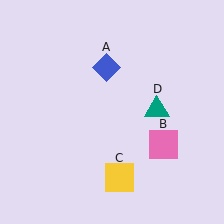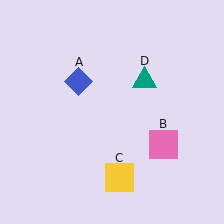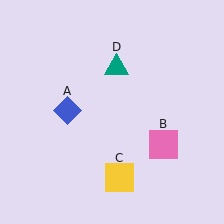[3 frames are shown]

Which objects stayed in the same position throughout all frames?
Pink square (object B) and yellow square (object C) remained stationary.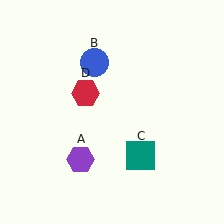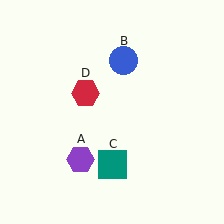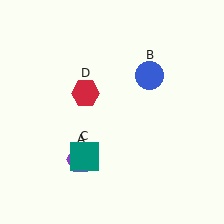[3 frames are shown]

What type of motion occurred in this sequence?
The blue circle (object B), teal square (object C) rotated clockwise around the center of the scene.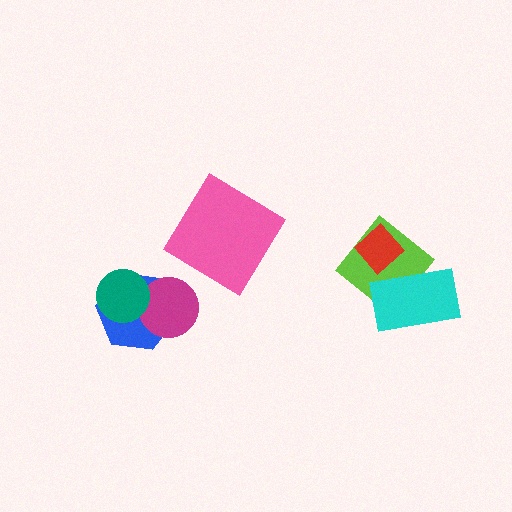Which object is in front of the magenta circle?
The teal circle is in front of the magenta circle.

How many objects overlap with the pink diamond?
0 objects overlap with the pink diamond.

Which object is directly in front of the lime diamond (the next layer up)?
The red diamond is directly in front of the lime diamond.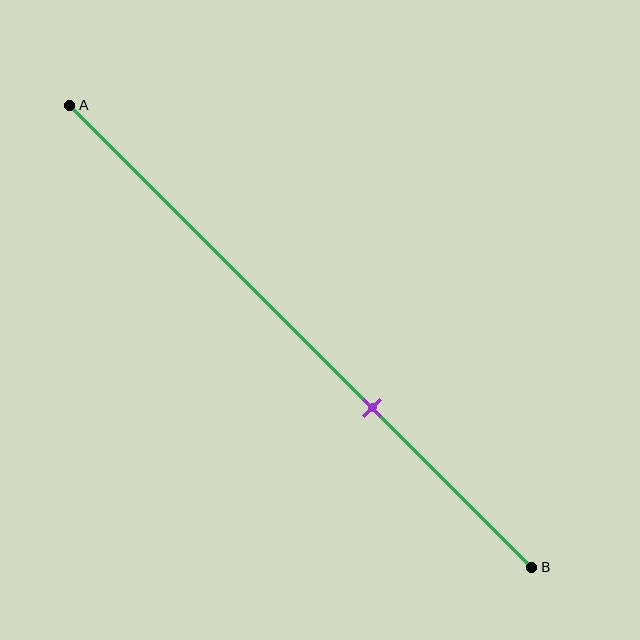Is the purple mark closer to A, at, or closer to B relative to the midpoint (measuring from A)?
The purple mark is closer to point B than the midpoint of segment AB.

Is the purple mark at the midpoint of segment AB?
No, the mark is at about 65% from A, not at the 50% midpoint.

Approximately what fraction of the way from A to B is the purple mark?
The purple mark is approximately 65% of the way from A to B.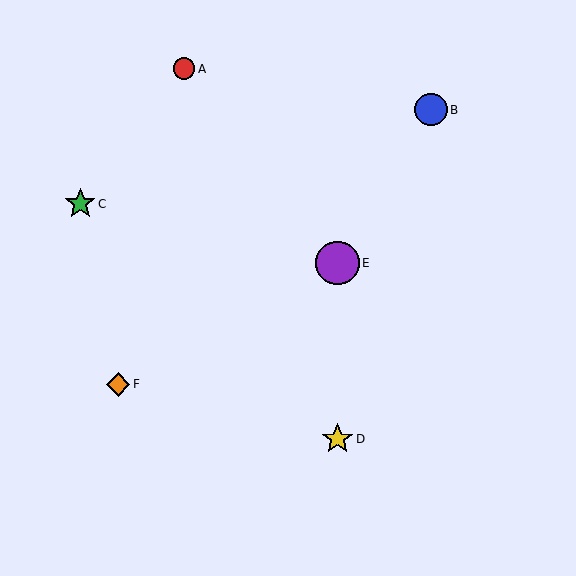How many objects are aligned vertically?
2 objects (D, E) are aligned vertically.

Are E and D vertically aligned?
Yes, both are at x≈338.